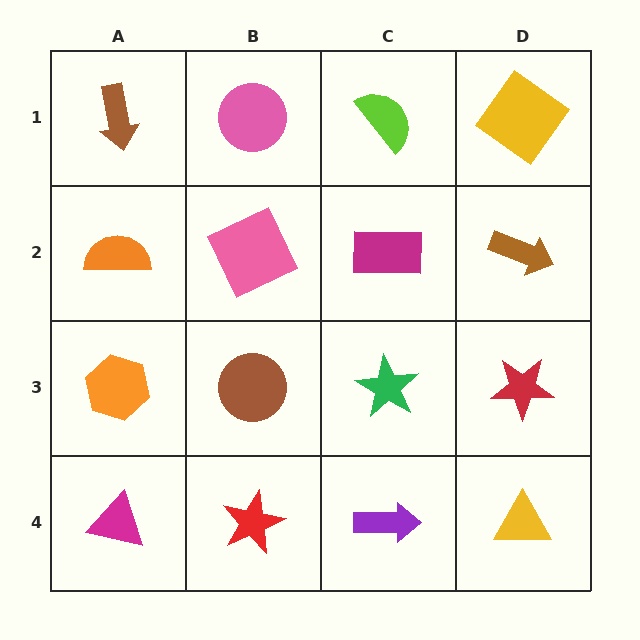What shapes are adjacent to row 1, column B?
A pink square (row 2, column B), a brown arrow (row 1, column A), a lime semicircle (row 1, column C).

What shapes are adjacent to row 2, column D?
A yellow diamond (row 1, column D), a red star (row 3, column D), a magenta rectangle (row 2, column C).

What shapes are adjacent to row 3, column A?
An orange semicircle (row 2, column A), a magenta triangle (row 4, column A), a brown circle (row 3, column B).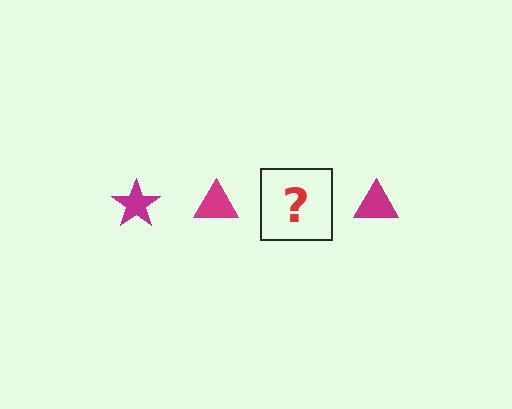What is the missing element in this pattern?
The missing element is a magenta star.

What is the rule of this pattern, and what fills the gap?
The rule is that the pattern cycles through star, triangle shapes in magenta. The gap should be filled with a magenta star.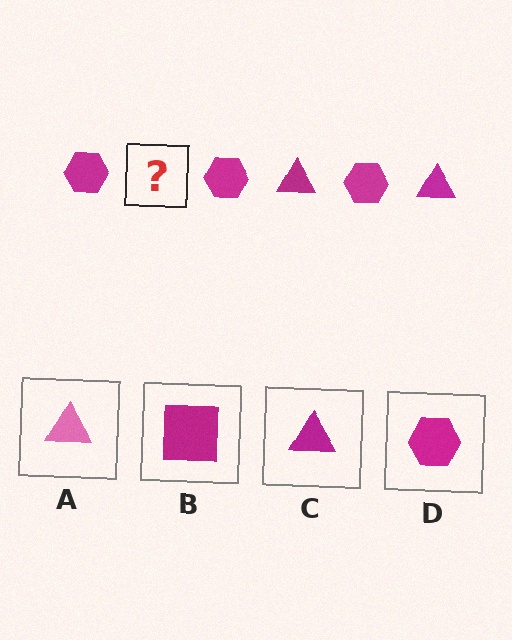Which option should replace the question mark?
Option C.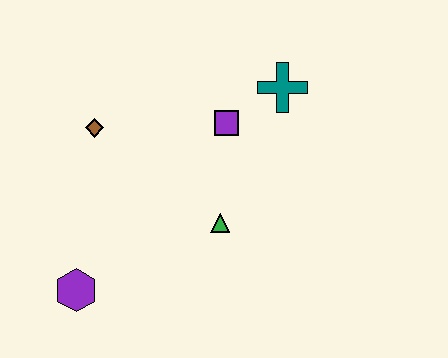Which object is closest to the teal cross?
The purple square is closest to the teal cross.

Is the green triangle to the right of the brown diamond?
Yes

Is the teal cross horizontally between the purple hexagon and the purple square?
No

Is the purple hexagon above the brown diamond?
No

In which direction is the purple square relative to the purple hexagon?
The purple square is above the purple hexagon.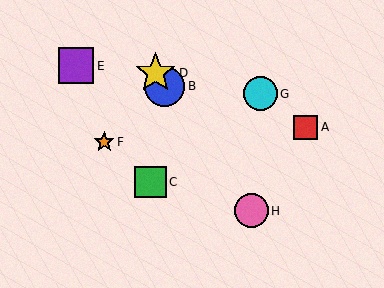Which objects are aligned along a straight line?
Objects B, D, H are aligned along a straight line.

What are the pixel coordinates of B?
Object B is at (165, 86).